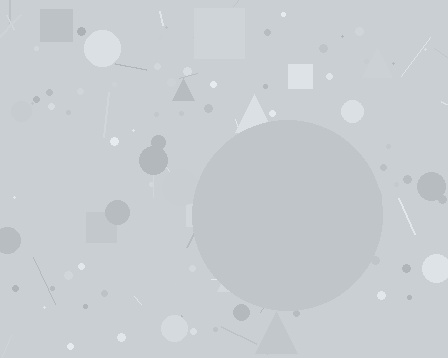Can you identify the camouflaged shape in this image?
The camouflaged shape is a circle.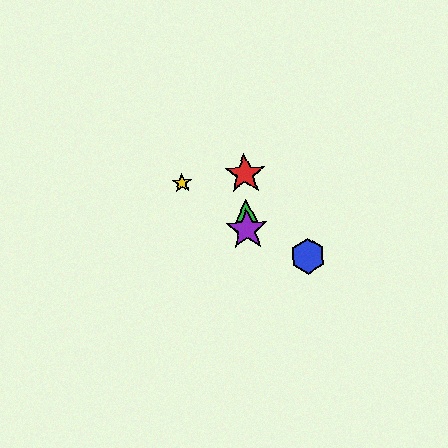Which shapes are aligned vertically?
The red star, the green triangle, the purple star are aligned vertically.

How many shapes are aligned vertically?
3 shapes (the red star, the green triangle, the purple star) are aligned vertically.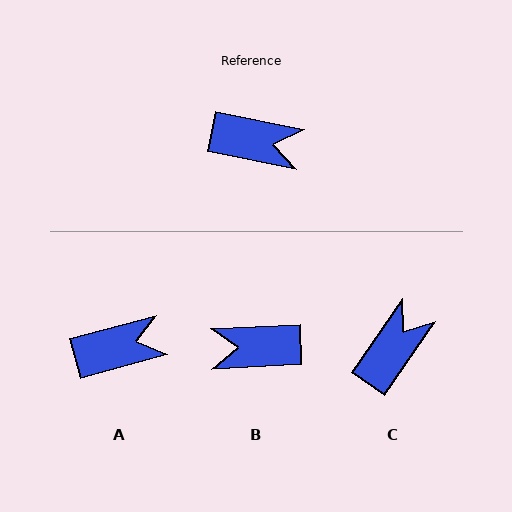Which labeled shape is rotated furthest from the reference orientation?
B, about 166 degrees away.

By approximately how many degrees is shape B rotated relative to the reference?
Approximately 166 degrees clockwise.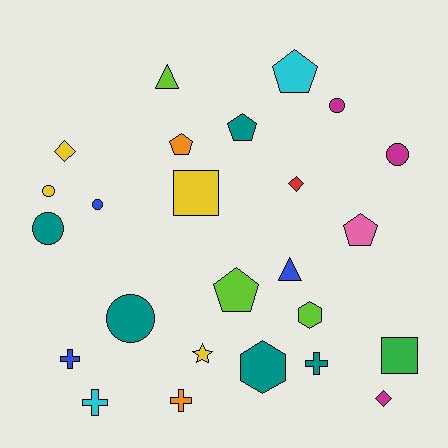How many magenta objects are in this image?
There are 3 magenta objects.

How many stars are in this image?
There is 1 star.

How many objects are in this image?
There are 25 objects.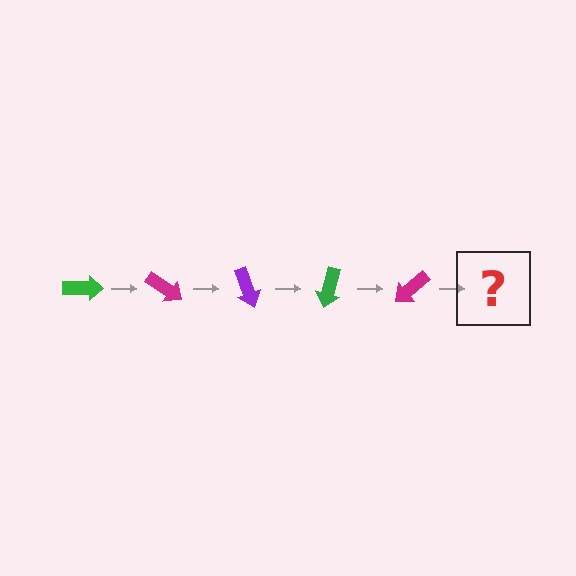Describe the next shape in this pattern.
It should be a purple arrow, rotated 175 degrees from the start.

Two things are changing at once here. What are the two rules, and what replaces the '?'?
The two rules are that it rotates 35 degrees each step and the color cycles through green, magenta, and purple. The '?' should be a purple arrow, rotated 175 degrees from the start.